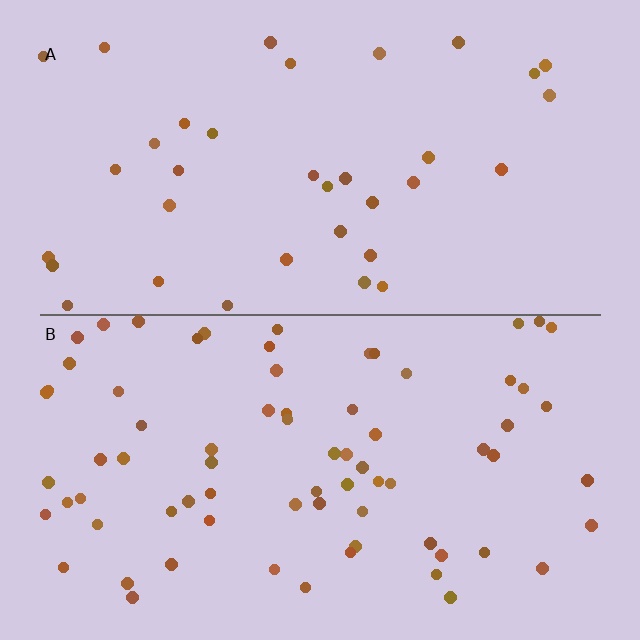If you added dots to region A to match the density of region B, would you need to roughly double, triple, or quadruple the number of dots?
Approximately double.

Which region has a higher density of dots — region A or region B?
B (the bottom).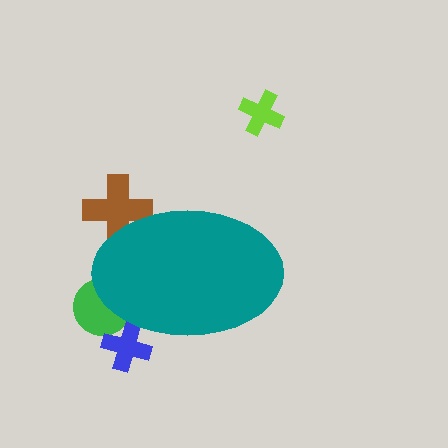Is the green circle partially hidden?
Yes, the green circle is partially hidden behind the teal ellipse.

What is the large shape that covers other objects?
A teal ellipse.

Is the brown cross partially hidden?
Yes, the brown cross is partially hidden behind the teal ellipse.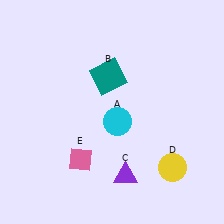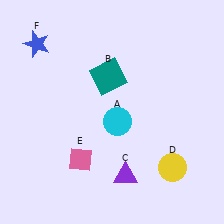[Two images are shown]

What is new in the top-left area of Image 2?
A blue star (F) was added in the top-left area of Image 2.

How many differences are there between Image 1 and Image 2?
There is 1 difference between the two images.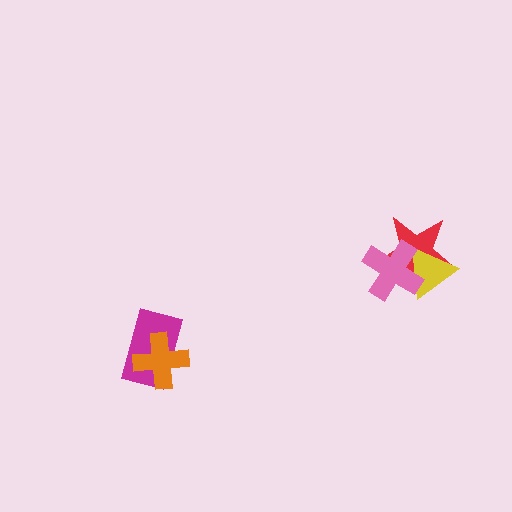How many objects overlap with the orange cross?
1 object overlaps with the orange cross.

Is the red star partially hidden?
Yes, it is partially covered by another shape.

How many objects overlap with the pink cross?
2 objects overlap with the pink cross.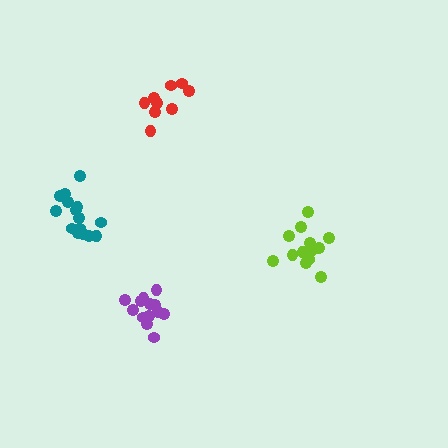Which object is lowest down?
The purple cluster is bottommost.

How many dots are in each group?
Group 1: 13 dots, Group 2: 13 dots, Group 3: 10 dots, Group 4: 15 dots (51 total).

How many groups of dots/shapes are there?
There are 4 groups.